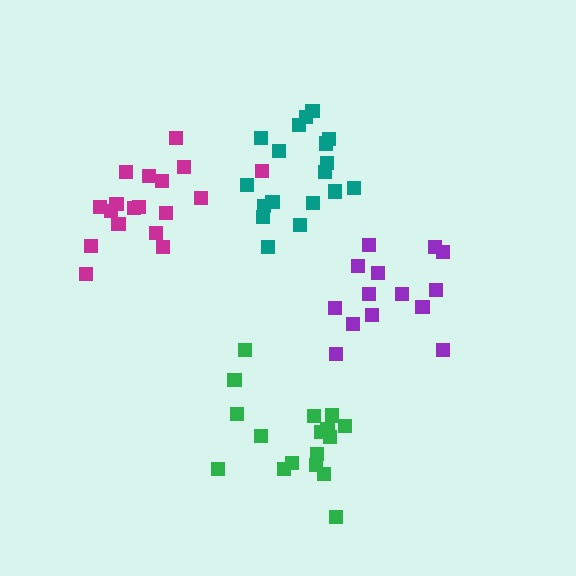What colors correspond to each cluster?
The clusters are colored: magenta, purple, green, teal.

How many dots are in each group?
Group 1: 18 dots, Group 2: 14 dots, Group 3: 17 dots, Group 4: 18 dots (67 total).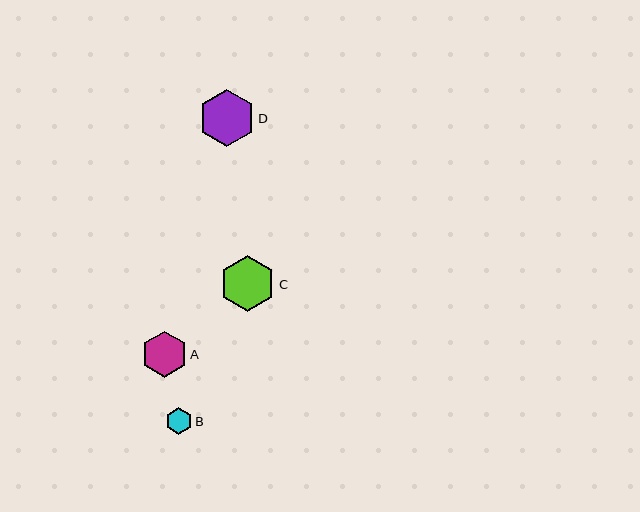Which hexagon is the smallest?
Hexagon B is the smallest with a size of approximately 27 pixels.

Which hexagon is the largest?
Hexagon D is the largest with a size of approximately 57 pixels.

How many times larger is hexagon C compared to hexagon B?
Hexagon C is approximately 2.1 times the size of hexagon B.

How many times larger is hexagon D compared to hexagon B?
Hexagon D is approximately 2.1 times the size of hexagon B.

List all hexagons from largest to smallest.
From largest to smallest: D, C, A, B.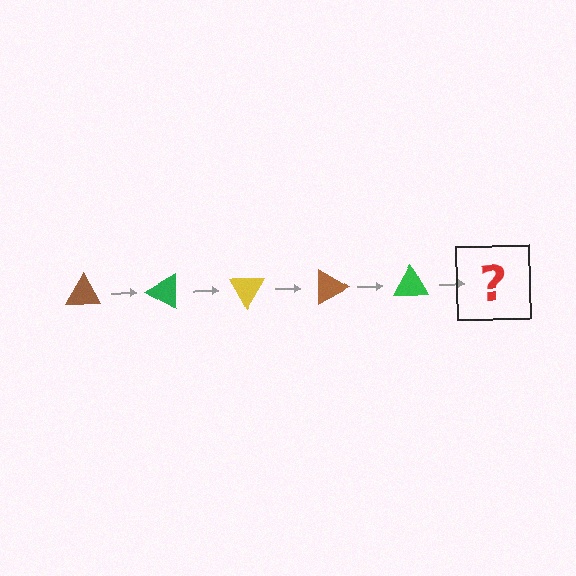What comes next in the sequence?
The next element should be a yellow triangle, rotated 150 degrees from the start.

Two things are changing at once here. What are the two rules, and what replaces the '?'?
The two rules are that it rotates 30 degrees each step and the color cycles through brown, green, and yellow. The '?' should be a yellow triangle, rotated 150 degrees from the start.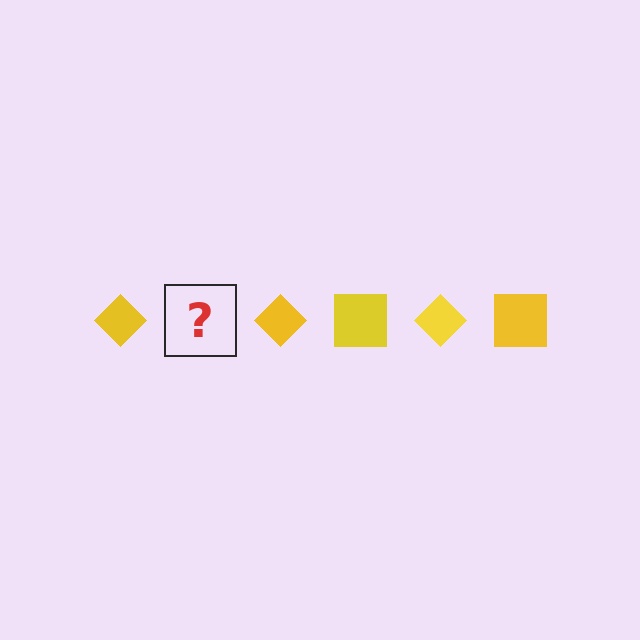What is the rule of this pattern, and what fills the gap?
The rule is that the pattern cycles through diamond, square shapes in yellow. The gap should be filled with a yellow square.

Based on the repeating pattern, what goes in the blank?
The blank should be a yellow square.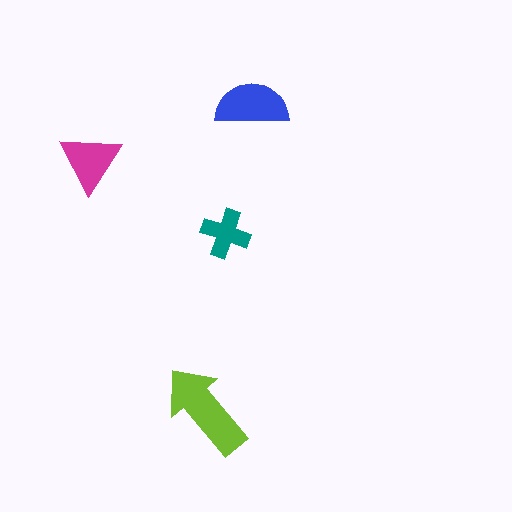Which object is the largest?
The lime arrow.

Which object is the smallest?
The teal cross.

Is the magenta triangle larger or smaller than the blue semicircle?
Smaller.